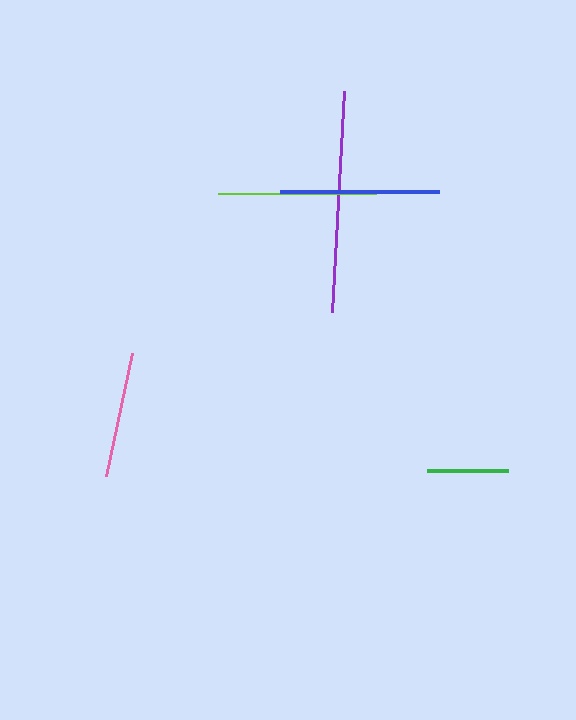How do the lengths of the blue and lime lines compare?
The blue and lime lines are approximately the same length.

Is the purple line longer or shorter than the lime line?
The purple line is longer than the lime line.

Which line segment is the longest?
The purple line is the longest at approximately 220 pixels.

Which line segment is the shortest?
The green line is the shortest at approximately 82 pixels.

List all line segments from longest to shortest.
From longest to shortest: purple, blue, lime, pink, green.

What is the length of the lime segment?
The lime segment is approximately 158 pixels long.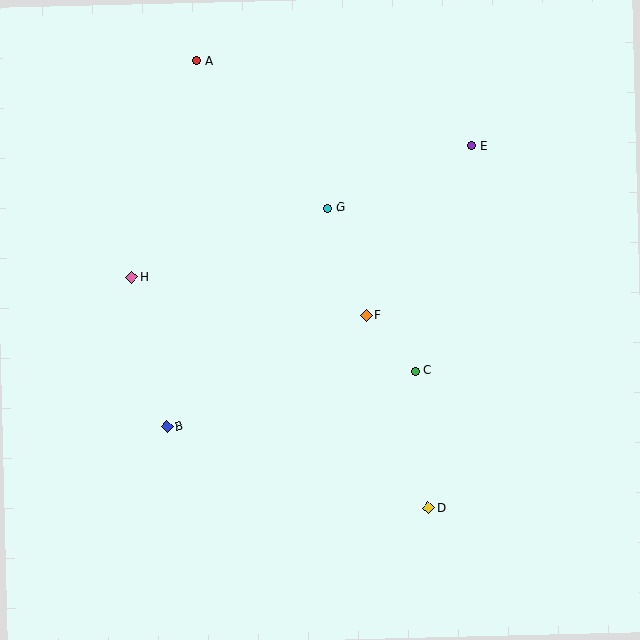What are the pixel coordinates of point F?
Point F is at (366, 315).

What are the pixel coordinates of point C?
Point C is at (415, 371).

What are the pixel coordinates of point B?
Point B is at (167, 427).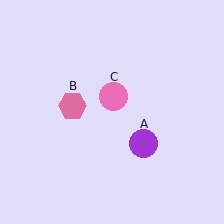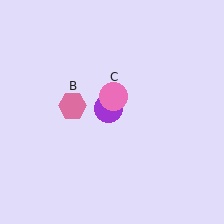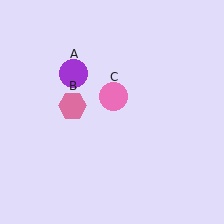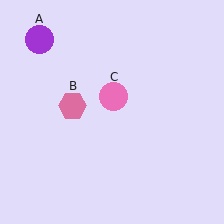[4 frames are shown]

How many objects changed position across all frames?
1 object changed position: purple circle (object A).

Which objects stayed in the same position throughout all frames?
Pink hexagon (object B) and pink circle (object C) remained stationary.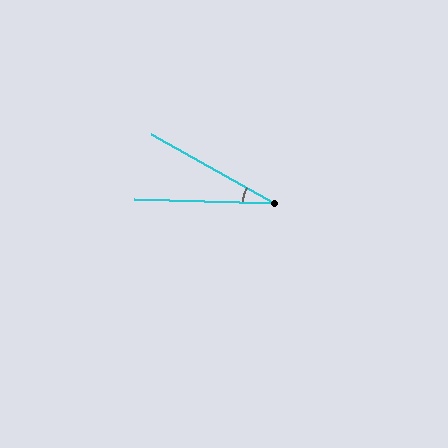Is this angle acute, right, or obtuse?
It is acute.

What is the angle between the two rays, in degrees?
Approximately 28 degrees.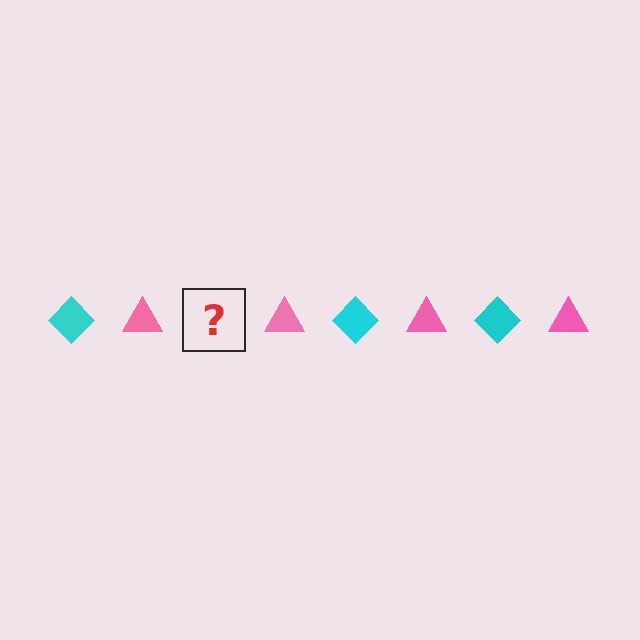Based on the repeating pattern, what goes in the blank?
The blank should be a cyan diamond.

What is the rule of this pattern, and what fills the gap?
The rule is that the pattern alternates between cyan diamond and pink triangle. The gap should be filled with a cyan diamond.